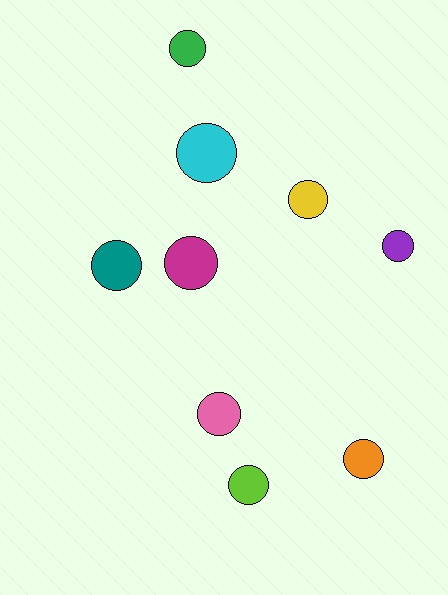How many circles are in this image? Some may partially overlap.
There are 9 circles.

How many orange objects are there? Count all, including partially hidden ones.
There is 1 orange object.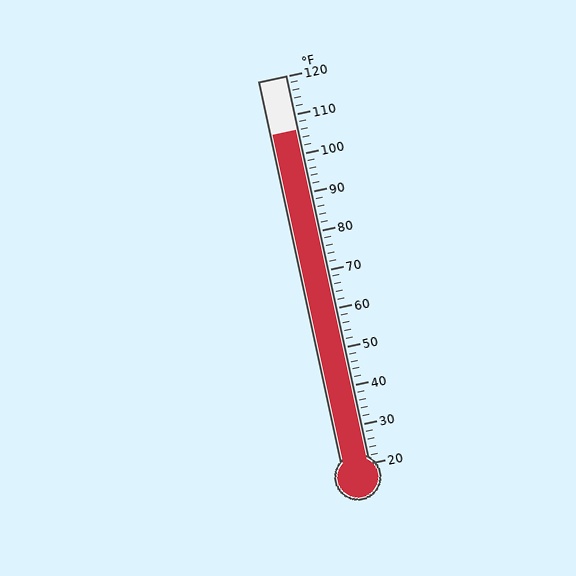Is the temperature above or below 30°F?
The temperature is above 30°F.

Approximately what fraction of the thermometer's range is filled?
The thermometer is filled to approximately 85% of its range.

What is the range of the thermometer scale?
The thermometer scale ranges from 20°F to 120°F.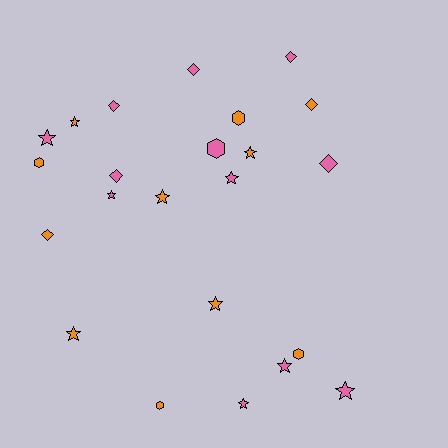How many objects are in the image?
There are 23 objects.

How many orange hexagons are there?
There are 4 orange hexagons.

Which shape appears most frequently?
Star, with 11 objects.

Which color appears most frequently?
Pink, with 12 objects.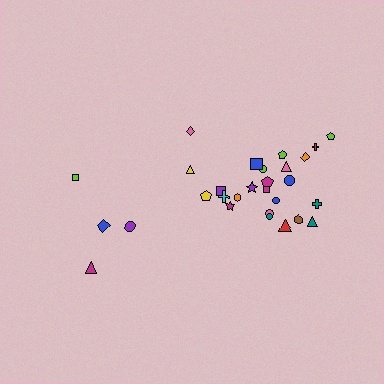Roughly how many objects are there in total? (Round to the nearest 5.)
Roughly 30 objects in total.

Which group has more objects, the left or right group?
The right group.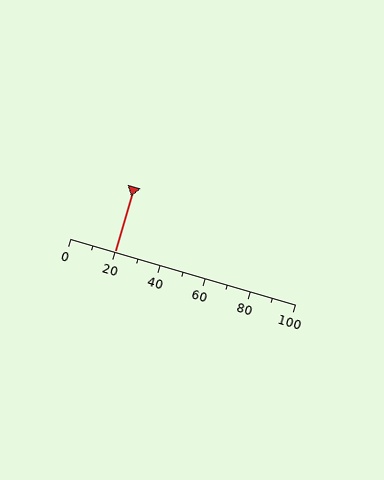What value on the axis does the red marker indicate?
The marker indicates approximately 20.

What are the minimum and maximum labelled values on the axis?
The axis runs from 0 to 100.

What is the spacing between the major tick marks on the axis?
The major ticks are spaced 20 apart.